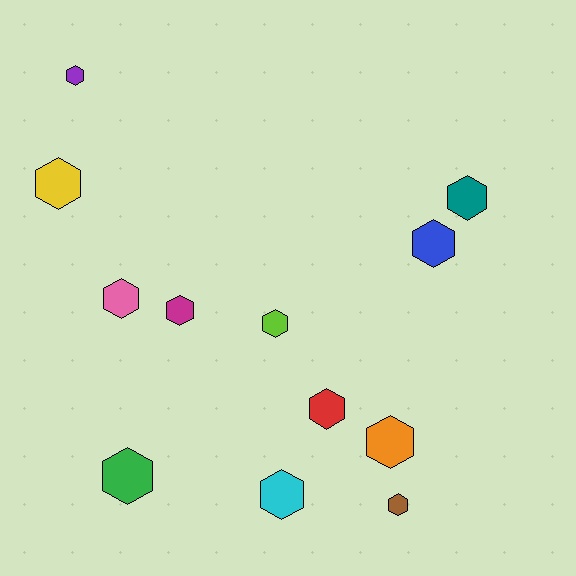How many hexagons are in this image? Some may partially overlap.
There are 12 hexagons.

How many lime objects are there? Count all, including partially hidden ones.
There is 1 lime object.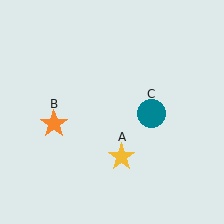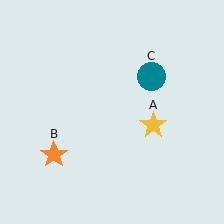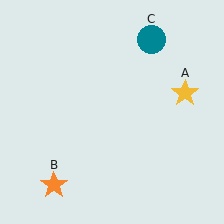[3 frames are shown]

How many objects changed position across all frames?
3 objects changed position: yellow star (object A), orange star (object B), teal circle (object C).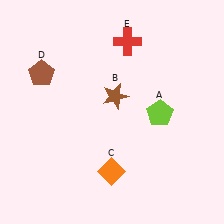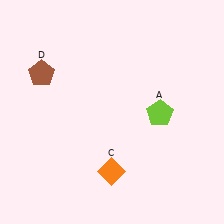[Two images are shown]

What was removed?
The red cross (E), the brown star (B) were removed in Image 2.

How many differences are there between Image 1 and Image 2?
There are 2 differences between the two images.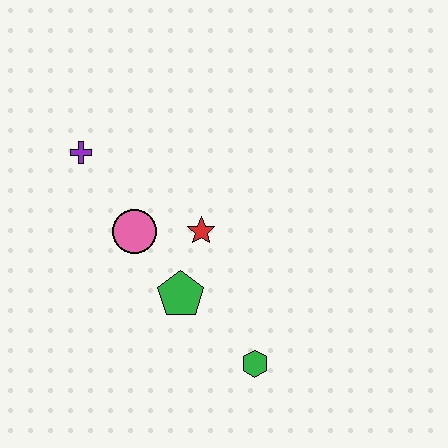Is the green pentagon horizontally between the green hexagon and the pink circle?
Yes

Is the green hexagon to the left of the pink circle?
No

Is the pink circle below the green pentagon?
No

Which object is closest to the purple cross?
The pink circle is closest to the purple cross.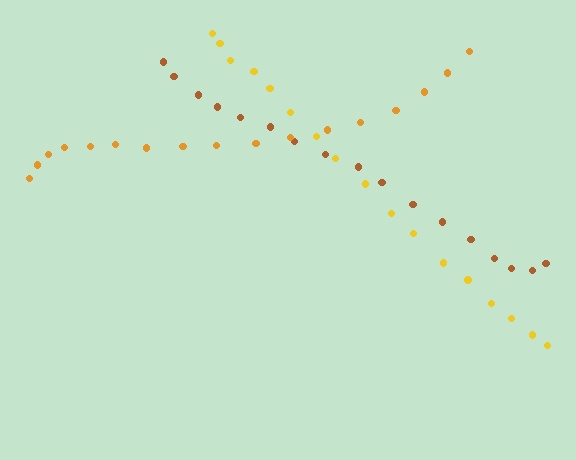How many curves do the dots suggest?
There are 3 distinct paths.